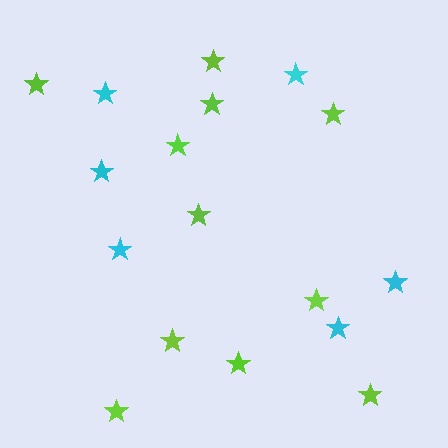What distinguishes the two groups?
There are 2 groups: one group of lime stars (11) and one group of cyan stars (6).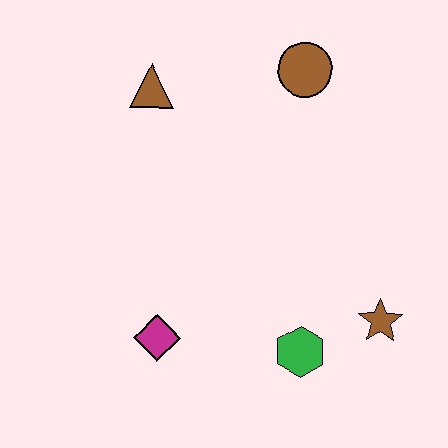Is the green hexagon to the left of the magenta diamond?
No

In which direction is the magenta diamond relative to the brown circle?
The magenta diamond is below the brown circle.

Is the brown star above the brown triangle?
No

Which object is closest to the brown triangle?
The brown circle is closest to the brown triangle.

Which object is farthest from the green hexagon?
The brown triangle is farthest from the green hexagon.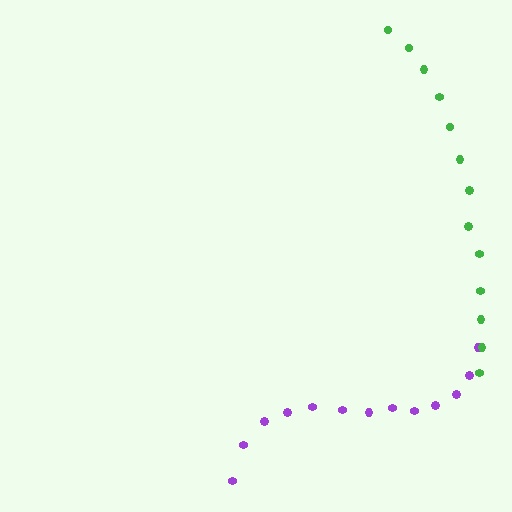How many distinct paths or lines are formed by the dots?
There are 2 distinct paths.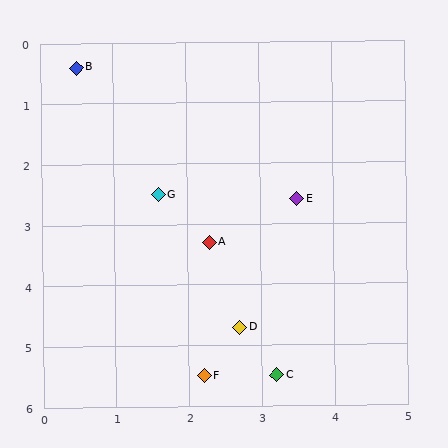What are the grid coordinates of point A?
Point A is at approximately (2.3, 3.3).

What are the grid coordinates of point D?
Point D is at approximately (2.7, 4.7).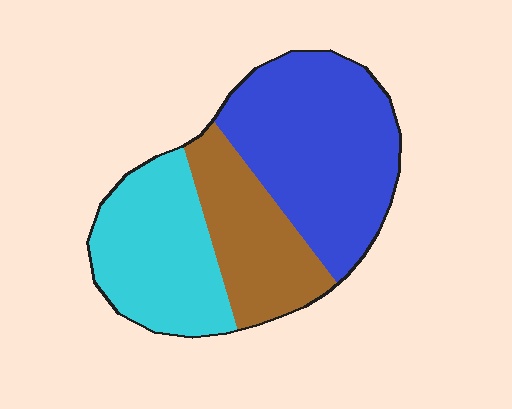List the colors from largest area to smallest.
From largest to smallest: blue, cyan, brown.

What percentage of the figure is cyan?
Cyan covers roughly 30% of the figure.